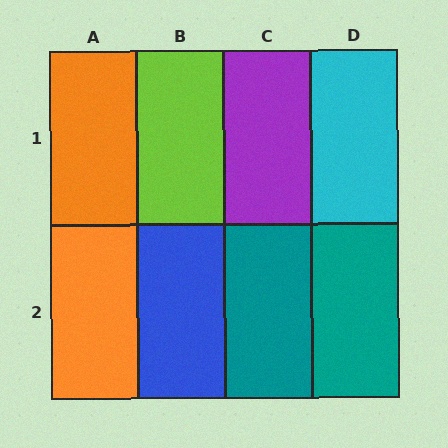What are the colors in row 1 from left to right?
Orange, lime, purple, cyan.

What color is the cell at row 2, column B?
Blue.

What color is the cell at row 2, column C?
Teal.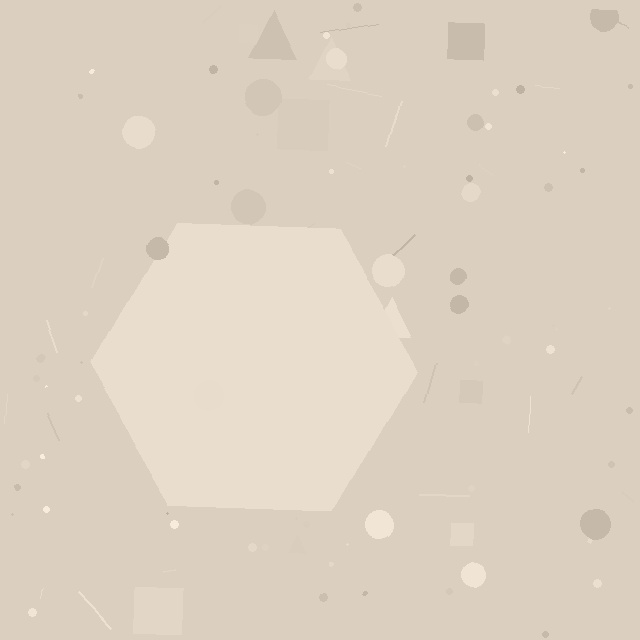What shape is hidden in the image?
A hexagon is hidden in the image.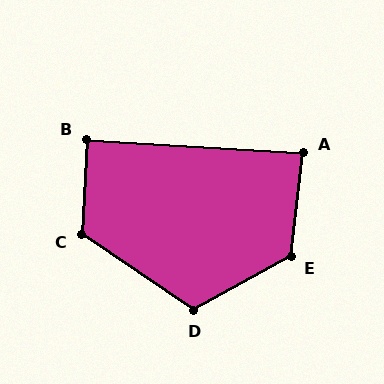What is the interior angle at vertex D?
Approximately 117 degrees (obtuse).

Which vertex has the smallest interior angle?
A, at approximately 87 degrees.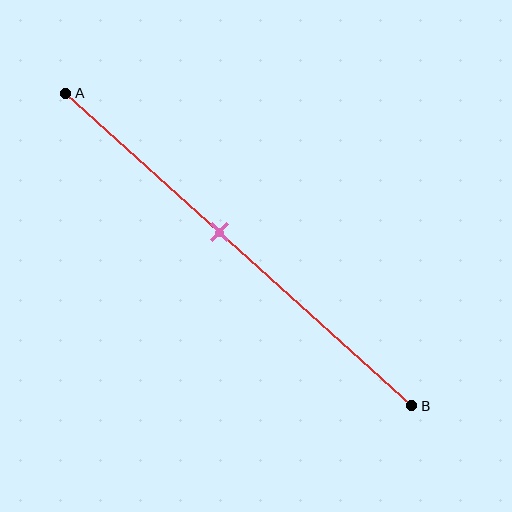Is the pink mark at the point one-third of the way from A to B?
No, the mark is at about 45% from A, not at the 33% one-third point.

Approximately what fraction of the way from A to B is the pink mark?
The pink mark is approximately 45% of the way from A to B.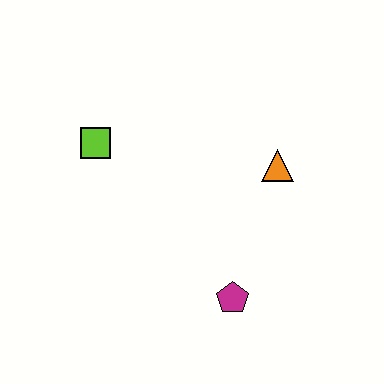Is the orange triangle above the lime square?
No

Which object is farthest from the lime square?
The magenta pentagon is farthest from the lime square.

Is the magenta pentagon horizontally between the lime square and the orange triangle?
Yes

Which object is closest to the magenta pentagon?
The orange triangle is closest to the magenta pentagon.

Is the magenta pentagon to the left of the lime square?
No